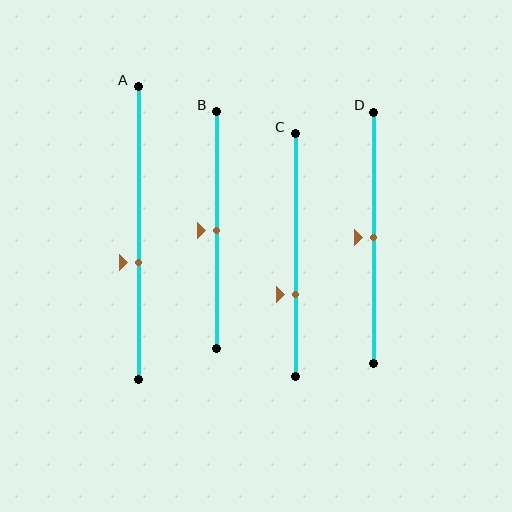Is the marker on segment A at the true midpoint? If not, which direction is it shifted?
No, the marker on segment A is shifted downward by about 10% of the segment length.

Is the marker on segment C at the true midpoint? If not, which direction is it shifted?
No, the marker on segment C is shifted downward by about 16% of the segment length.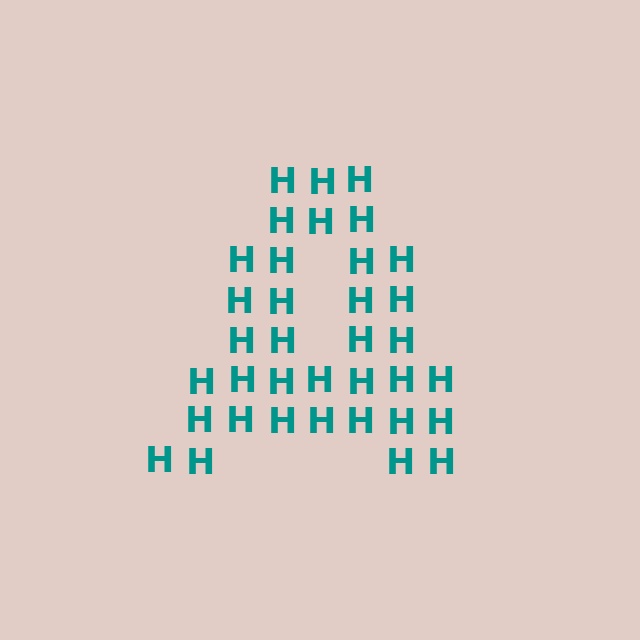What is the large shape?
The large shape is the letter A.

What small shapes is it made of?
It is made of small letter H's.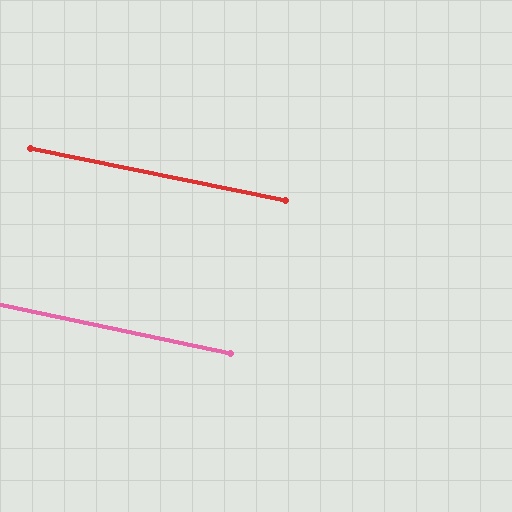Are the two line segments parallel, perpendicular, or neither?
Parallel — their directions differ by only 0.4°.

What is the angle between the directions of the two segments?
Approximately 0 degrees.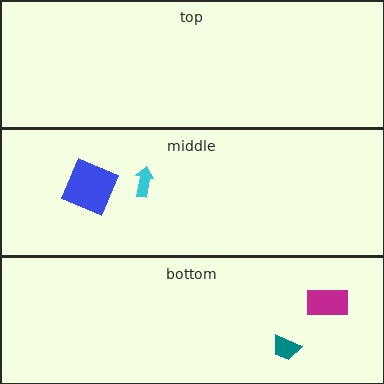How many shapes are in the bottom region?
2.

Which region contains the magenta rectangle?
The bottom region.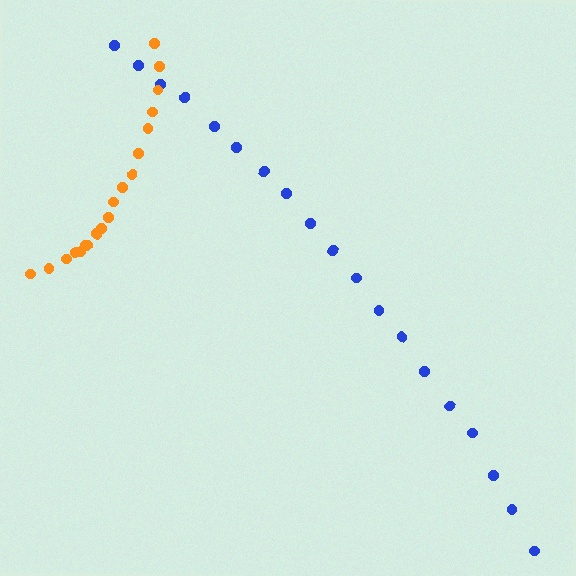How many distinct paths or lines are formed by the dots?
There are 2 distinct paths.